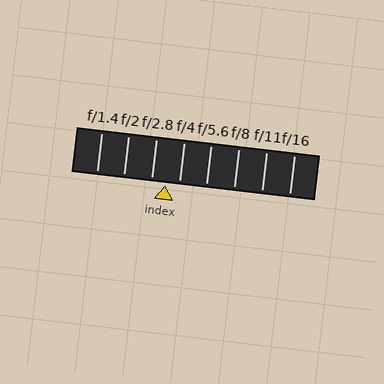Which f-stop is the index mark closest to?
The index mark is closest to f/4.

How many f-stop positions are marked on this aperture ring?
There are 8 f-stop positions marked.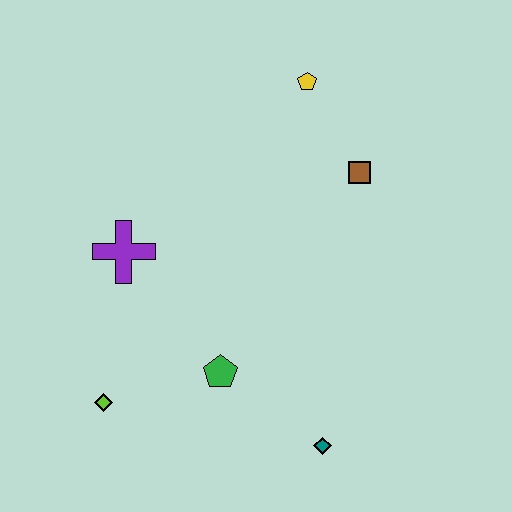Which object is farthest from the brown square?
The lime diamond is farthest from the brown square.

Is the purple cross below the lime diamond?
No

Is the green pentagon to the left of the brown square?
Yes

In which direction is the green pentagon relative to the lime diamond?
The green pentagon is to the right of the lime diamond.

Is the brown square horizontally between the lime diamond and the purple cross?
No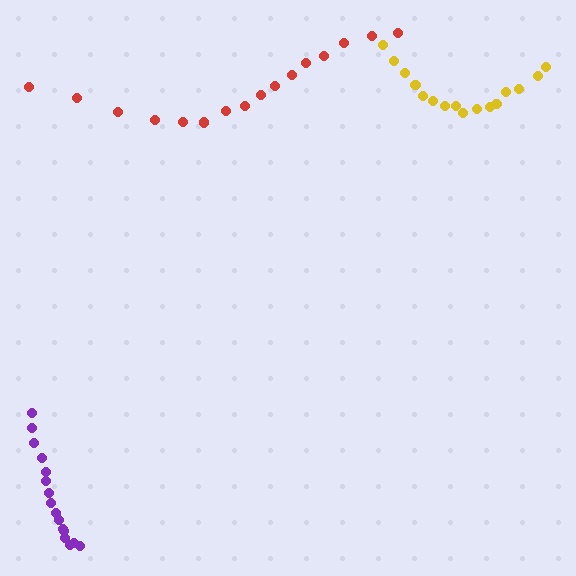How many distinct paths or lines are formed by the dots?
There are 3 distinct paths.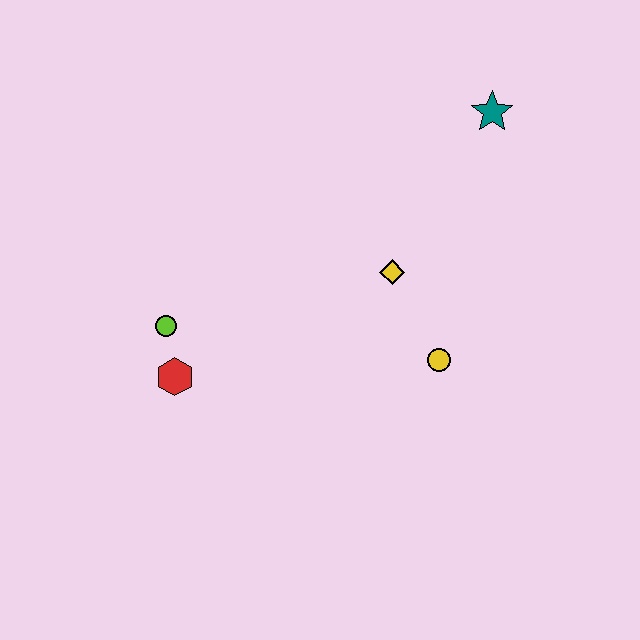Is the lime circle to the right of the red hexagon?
No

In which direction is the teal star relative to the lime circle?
The teal star is to the right of the lime circle.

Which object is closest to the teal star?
The yellow diamond is closest to the teal star.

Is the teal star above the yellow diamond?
Yes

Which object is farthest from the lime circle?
The teal star is farthest from the lime circle.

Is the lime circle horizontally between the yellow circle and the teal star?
No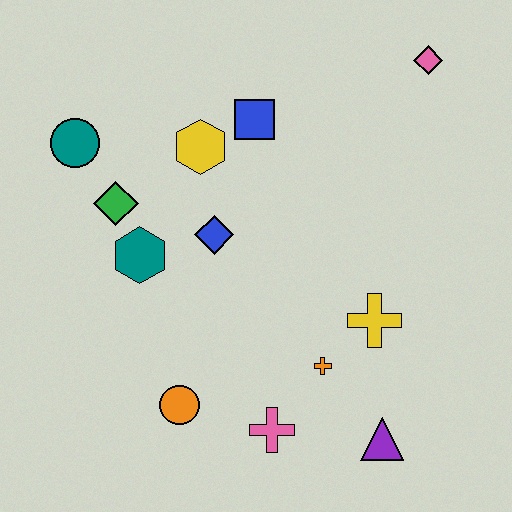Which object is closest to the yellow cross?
The orange cross is closest to the yellow cross.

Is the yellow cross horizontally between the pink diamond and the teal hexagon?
Yes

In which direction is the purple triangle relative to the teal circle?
The purple triangle is to the right of the teal circle.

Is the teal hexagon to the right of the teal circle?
Yes